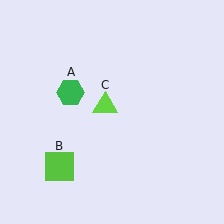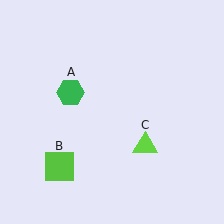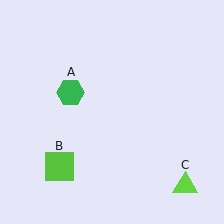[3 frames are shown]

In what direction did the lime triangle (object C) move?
The lime triangle (object C) moved down and to the right.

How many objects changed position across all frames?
1 object changed position: lime triangle (object C).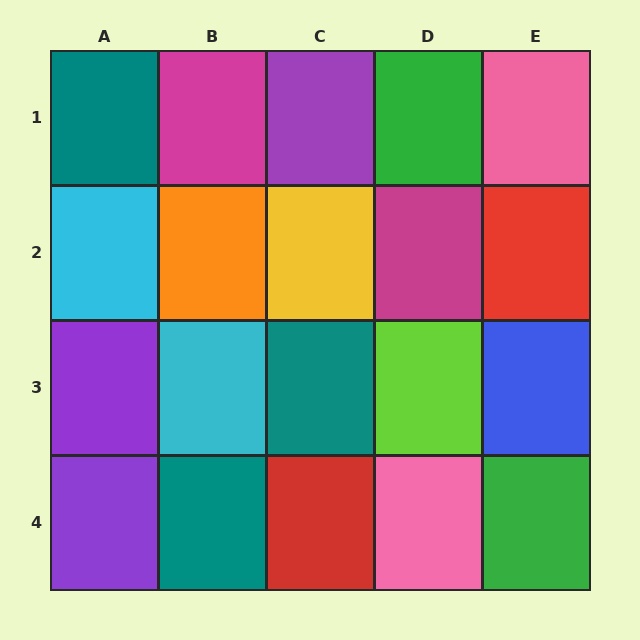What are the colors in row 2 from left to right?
Cyan, orange, yellow, magenta, red.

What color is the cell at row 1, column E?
Pink.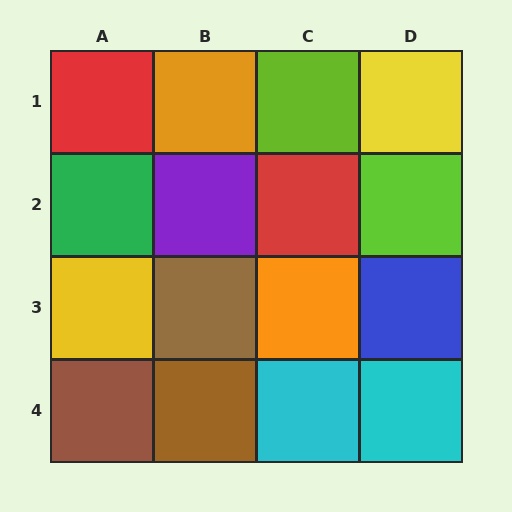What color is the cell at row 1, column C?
Lime.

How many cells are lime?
2 cells are lime.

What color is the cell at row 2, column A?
Green.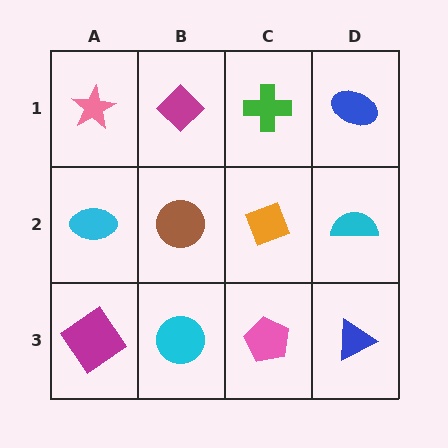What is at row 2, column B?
A brown circle.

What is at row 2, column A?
A cyan ellipse.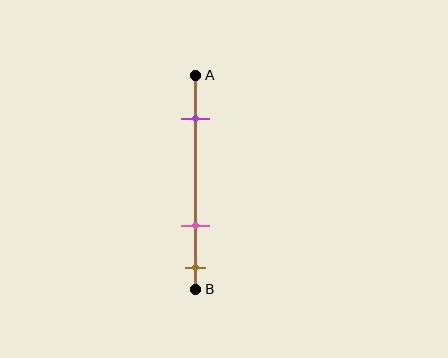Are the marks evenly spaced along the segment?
No, the marks are not evenly spaced.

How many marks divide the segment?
There are 3 marks dividing the segment.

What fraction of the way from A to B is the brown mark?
The brown mark is approximately 90% (0.9) of the way from A to B.